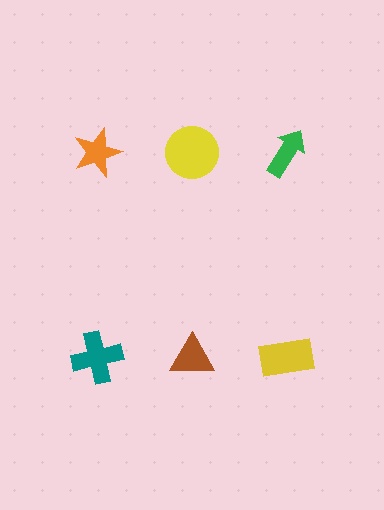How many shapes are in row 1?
3 shapes.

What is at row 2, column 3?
A yellow rectangle.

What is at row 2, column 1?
A teal cross.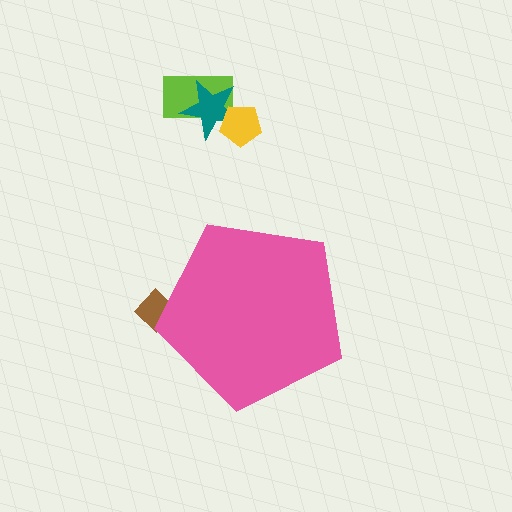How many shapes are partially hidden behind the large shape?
1 shape is partially hidden.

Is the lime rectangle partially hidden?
No, the lime rectangle is fully visible.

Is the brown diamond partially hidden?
Yes, the brown diamond is partially hidden behind the pink pentagon.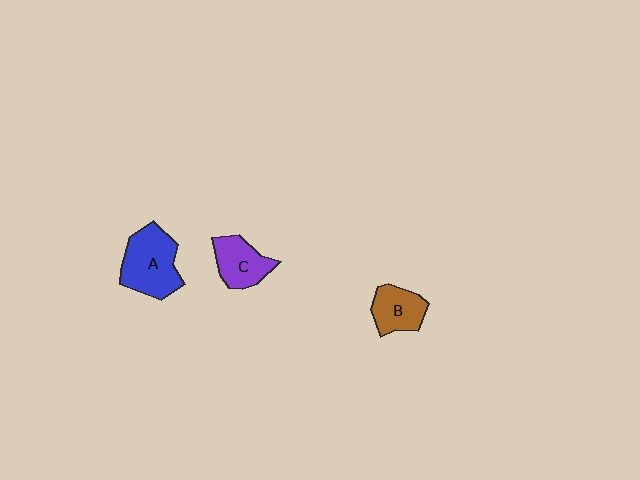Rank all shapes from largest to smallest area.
From largest to smallest: A (blue), C (purple), B (brown).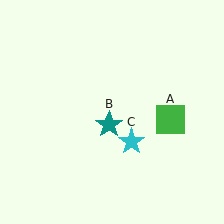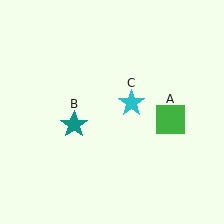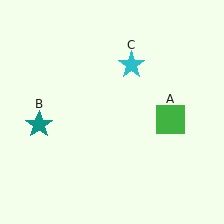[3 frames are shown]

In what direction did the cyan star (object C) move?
The cyan star (object C) moved up.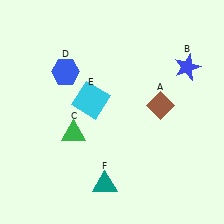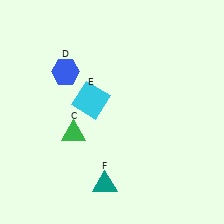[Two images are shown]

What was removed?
The brown diamond (A), the blue star (B) were removed in Image 2.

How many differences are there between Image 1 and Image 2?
There are 2 differences between the two images.